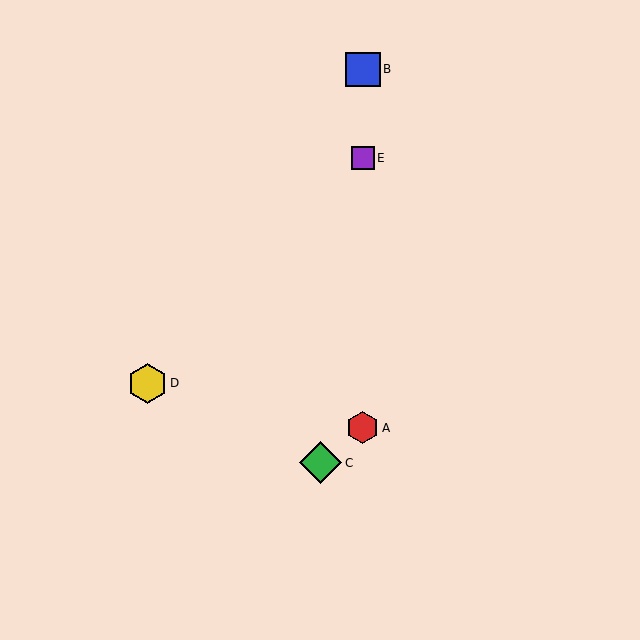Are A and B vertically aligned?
Yes, both are at x≈363.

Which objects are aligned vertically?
Objects A, B, E are aligned vertically.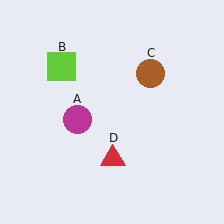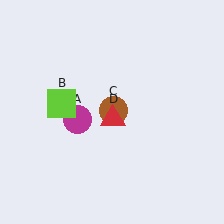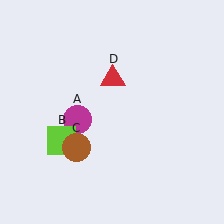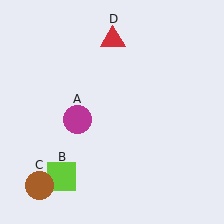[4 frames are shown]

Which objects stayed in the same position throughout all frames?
Magenta circle (object A) remained stationary.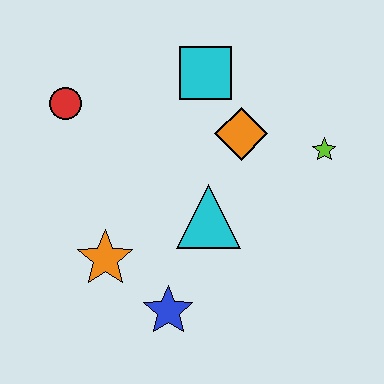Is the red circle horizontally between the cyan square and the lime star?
No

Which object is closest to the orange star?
The blue star is closest to the orange star.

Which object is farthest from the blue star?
The cyan square is farthest from the blue star.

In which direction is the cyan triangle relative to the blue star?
The cyan triangle is above the blue star.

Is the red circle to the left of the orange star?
Yes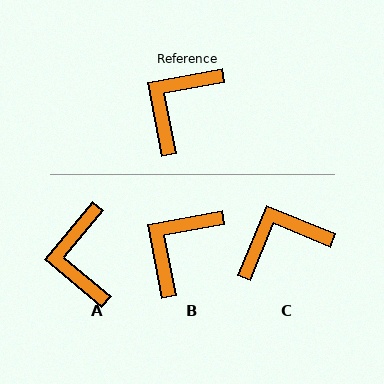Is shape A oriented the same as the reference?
No, it is off by about 39 degrees.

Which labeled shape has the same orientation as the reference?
B.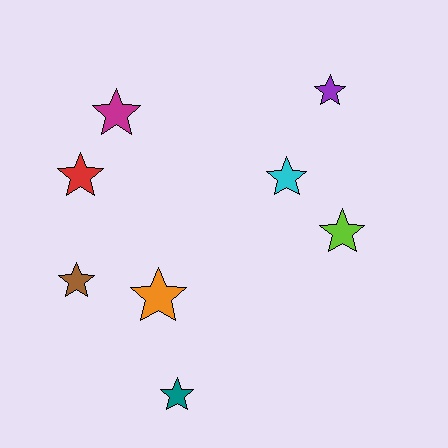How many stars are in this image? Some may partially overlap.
There are 8 stars.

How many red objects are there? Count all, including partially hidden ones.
There is 1 red object.